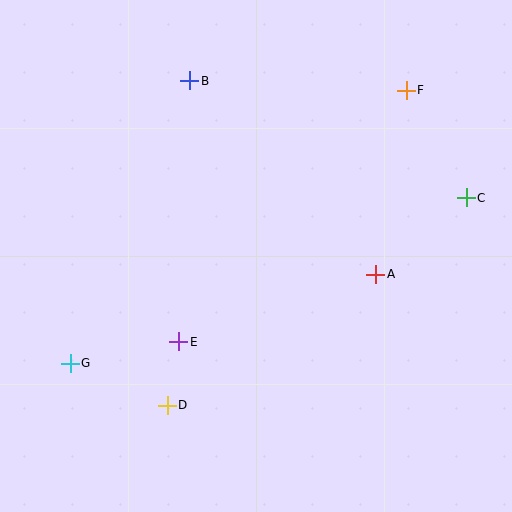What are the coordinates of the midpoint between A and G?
The midpoint between A and G is at (223, 319).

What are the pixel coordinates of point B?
Point B is at (190, 81).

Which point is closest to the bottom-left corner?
Point G is closest to the bottom-left corner.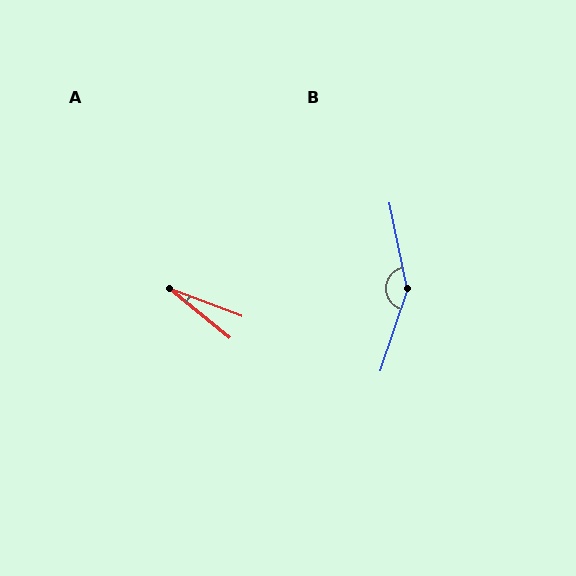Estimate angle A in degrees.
Approximately 19 degrees.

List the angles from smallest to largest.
A (19°), B (150°).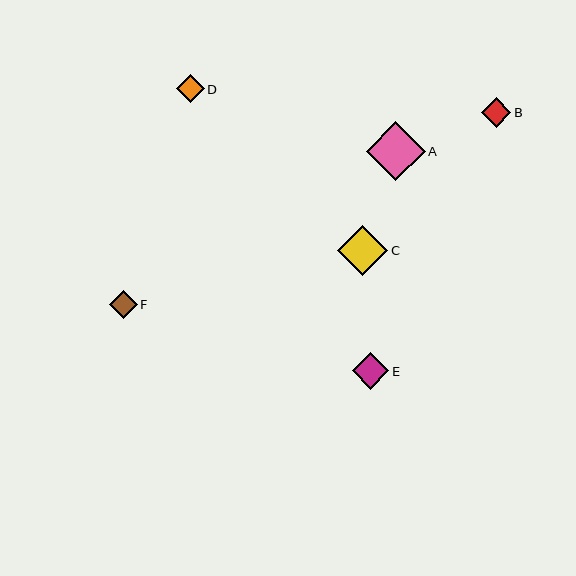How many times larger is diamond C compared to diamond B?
Diamond C is approximately 1.7 times the size of diamond B.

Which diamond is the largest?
Diamond A is the largest with a size of approximately 59 pixels.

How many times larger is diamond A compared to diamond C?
Diamond A is approximately 1.2 times the size of diamond C.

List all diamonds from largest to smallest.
From largest to smallest: A, C, E, B, D, F.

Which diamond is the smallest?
Diamond F is the smallest with a size of approximately 27 pixels.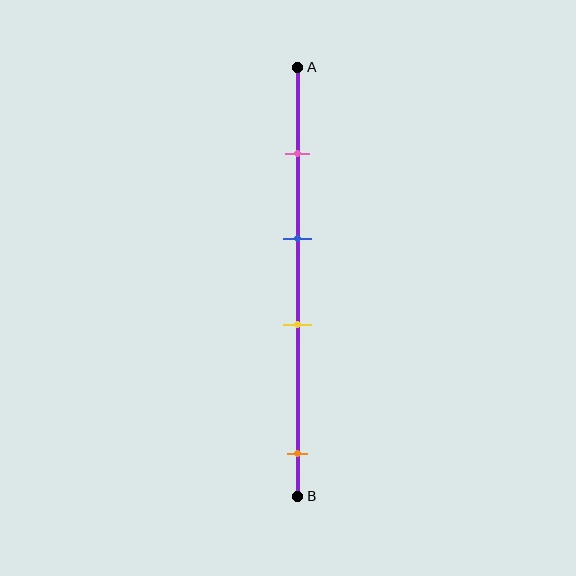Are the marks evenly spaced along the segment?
No, the marks are not evenly spaced.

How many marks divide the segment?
There are 4 marks dividing the segment.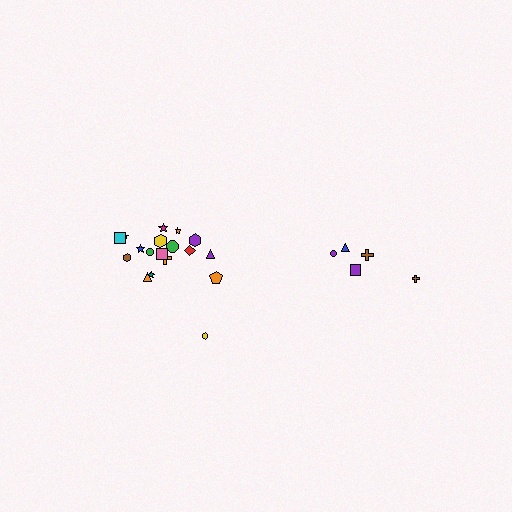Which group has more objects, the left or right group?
The left group.